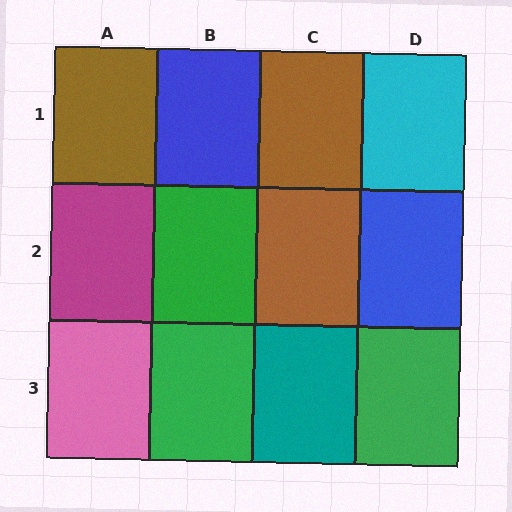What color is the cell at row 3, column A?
Pink.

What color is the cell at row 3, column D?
Green.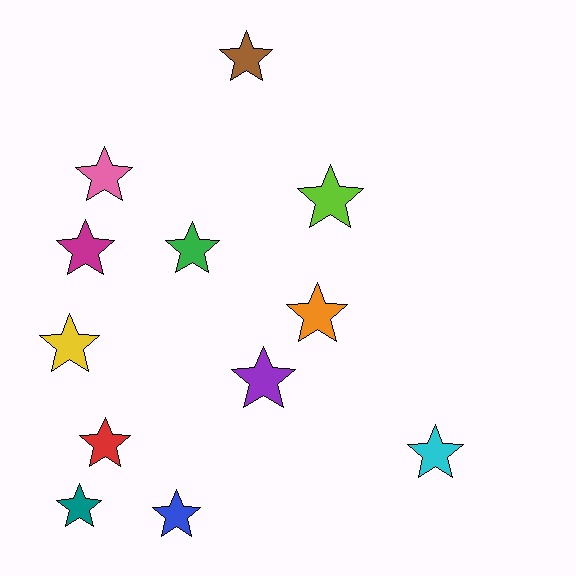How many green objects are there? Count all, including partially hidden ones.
There is 1 green object.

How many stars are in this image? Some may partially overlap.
There are 12 stars.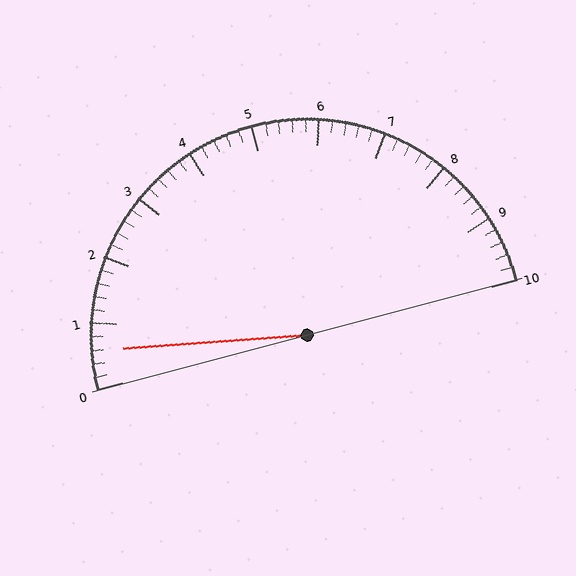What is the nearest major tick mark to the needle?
The nearest major tick mark is 1.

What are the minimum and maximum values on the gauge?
The gauge ranges from 0 to 10.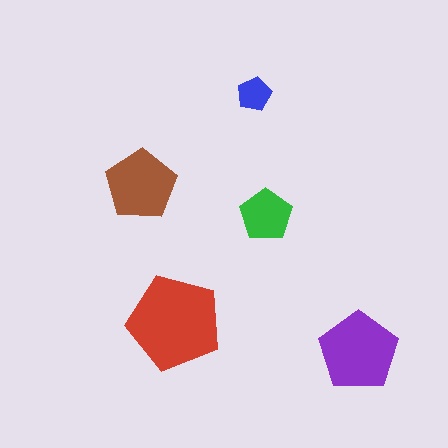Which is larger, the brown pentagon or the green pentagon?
The brown one.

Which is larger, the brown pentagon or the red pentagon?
The red one.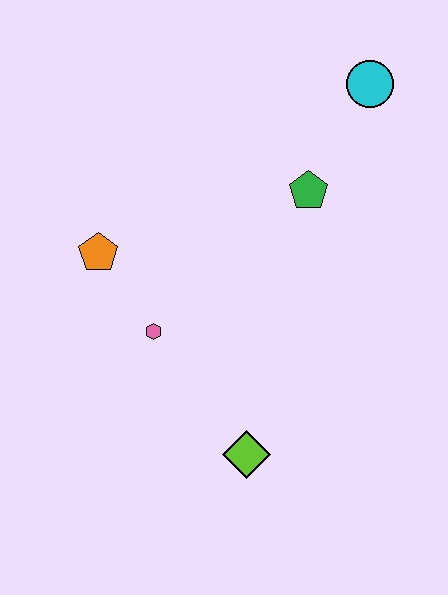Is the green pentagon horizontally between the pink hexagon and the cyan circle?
Yes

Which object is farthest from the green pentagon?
The lime diamond is farthest from the green pentagon.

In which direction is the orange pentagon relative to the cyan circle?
The orange pentagon is to the left of the cyan circle.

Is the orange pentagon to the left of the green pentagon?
Yes